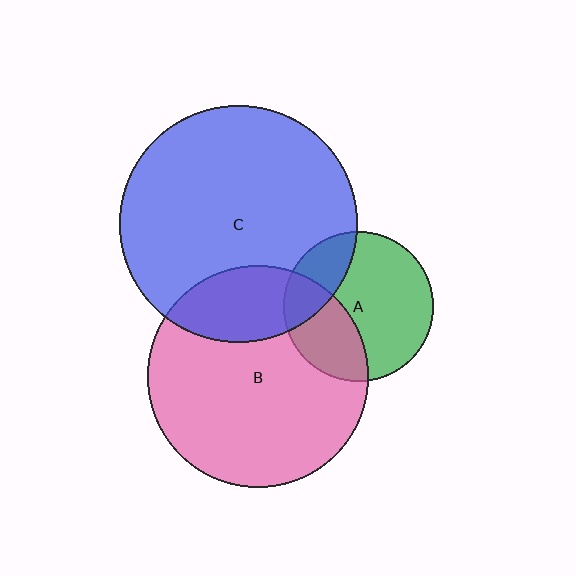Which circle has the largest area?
Circle C (blue).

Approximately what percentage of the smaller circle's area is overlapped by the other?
Approximately 25%.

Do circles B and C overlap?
Yes.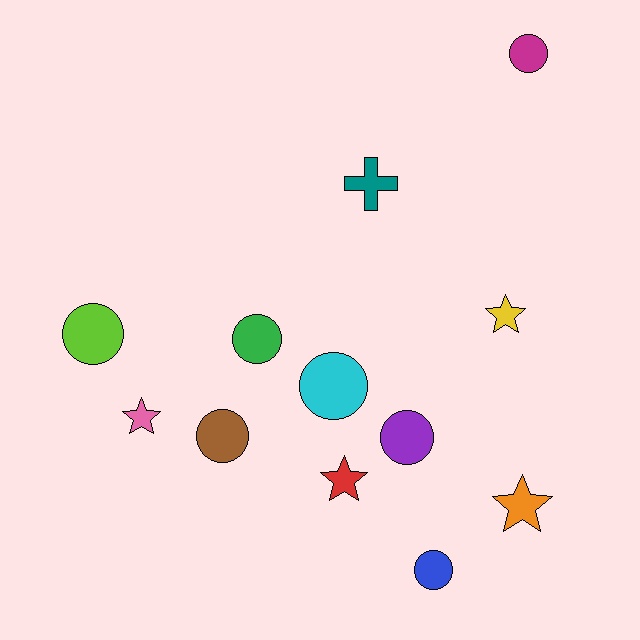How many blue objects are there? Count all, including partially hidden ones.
There is 1 blue object.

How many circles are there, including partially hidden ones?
There are 7 circles.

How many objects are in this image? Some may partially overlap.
There are 12 objects.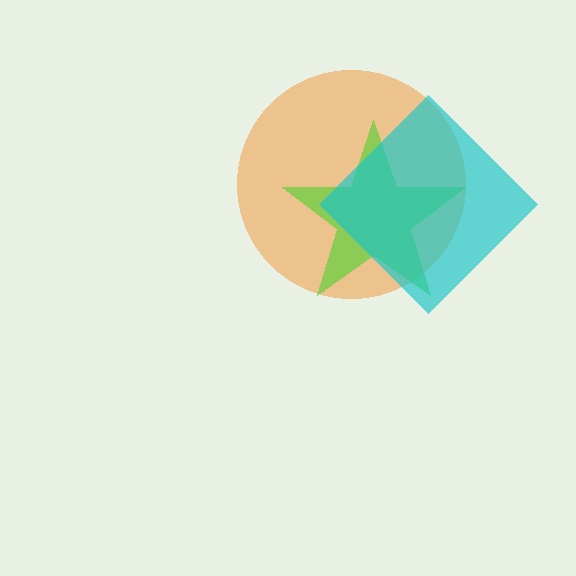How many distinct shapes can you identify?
There are 3 distinct shapes: an orange circle, a lime star, a cyan diamond.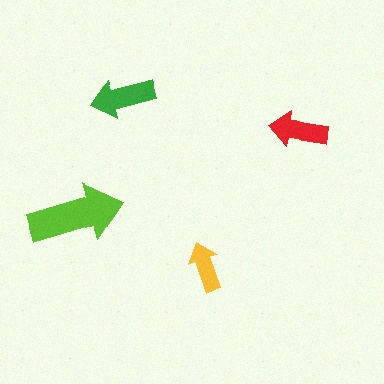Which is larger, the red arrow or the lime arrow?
The lime one.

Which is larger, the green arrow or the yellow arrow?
The green one.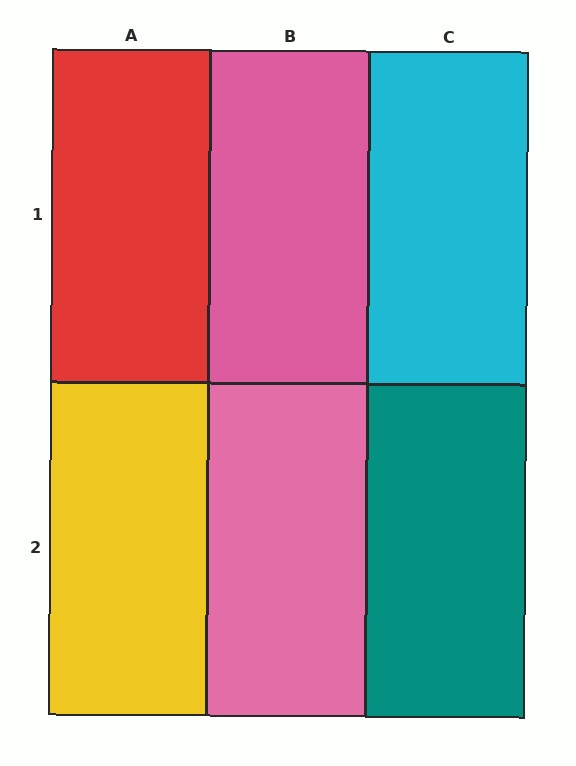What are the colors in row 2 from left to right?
Yellow, pink, teal.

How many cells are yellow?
1 cell is yellow.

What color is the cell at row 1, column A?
Red.